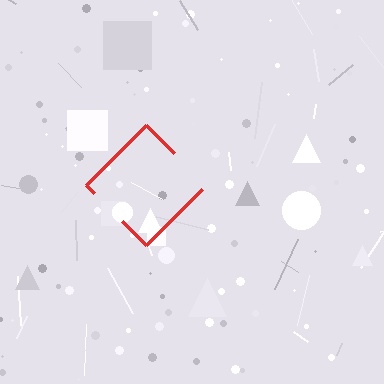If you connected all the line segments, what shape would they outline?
They would outline a diamond.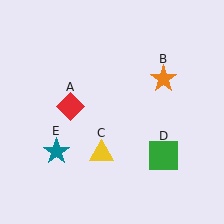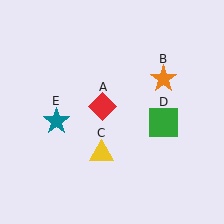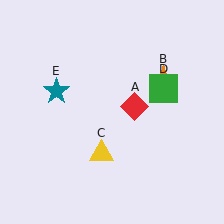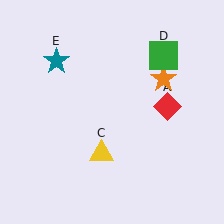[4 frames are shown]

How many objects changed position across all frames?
3 objects changed position: red diamond (object A), green square (object D), teal star (object E).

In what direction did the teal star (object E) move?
The teal star (object E) moved up.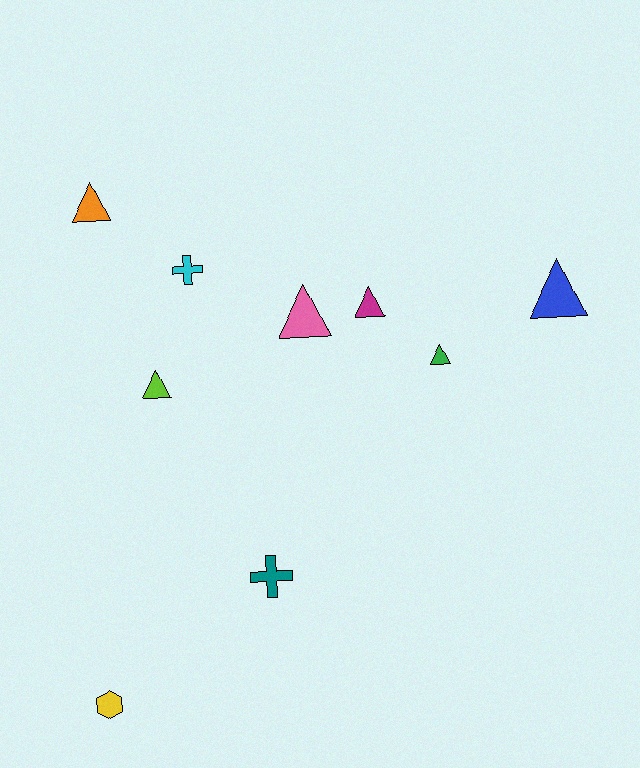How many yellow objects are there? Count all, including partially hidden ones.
There is 1 yellow object.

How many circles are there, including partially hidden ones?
There are no circles.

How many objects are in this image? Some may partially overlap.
There are 9 objects.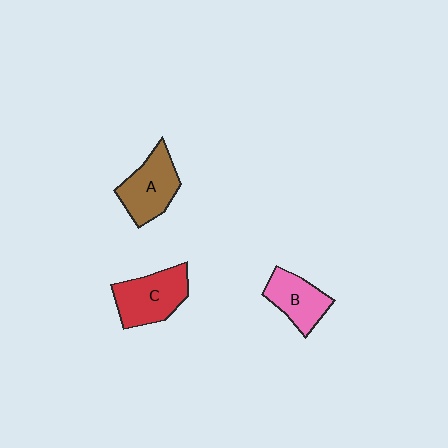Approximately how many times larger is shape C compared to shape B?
Approximately 1.3 times.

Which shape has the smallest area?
Shape B (pink).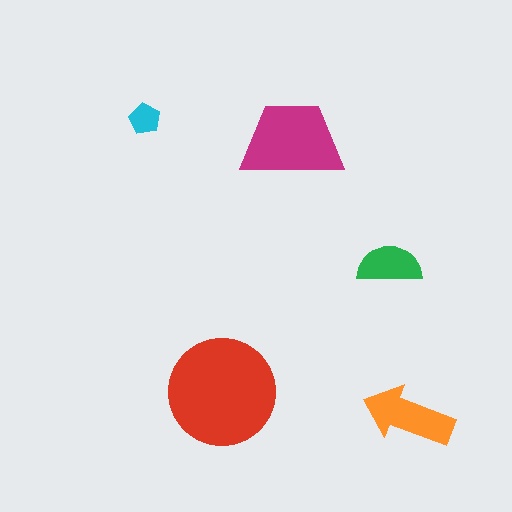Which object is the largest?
The red circle.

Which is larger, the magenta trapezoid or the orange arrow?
The magenta trapezoid.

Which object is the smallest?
The cyan pentagon.